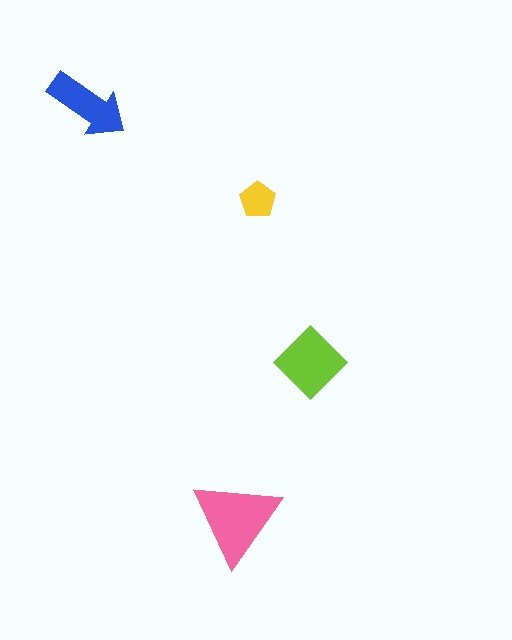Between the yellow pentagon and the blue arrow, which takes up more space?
The blue arrow.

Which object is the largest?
The pink triangle.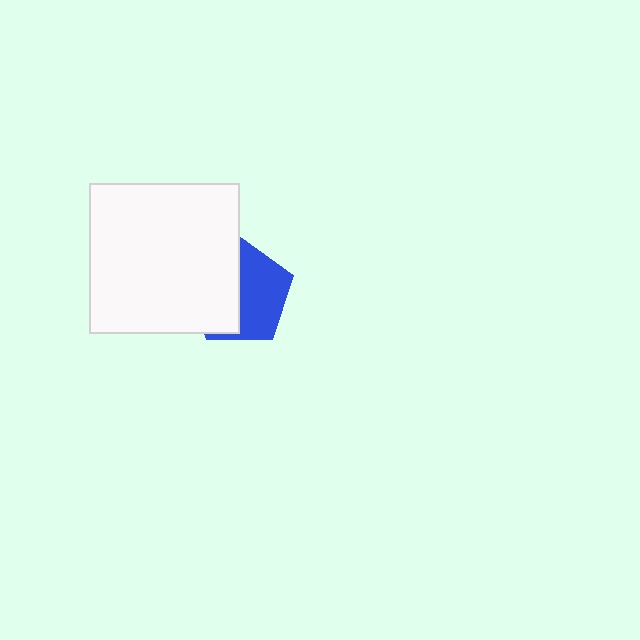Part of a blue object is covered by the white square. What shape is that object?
It is a pentagon.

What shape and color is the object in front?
The object in front is a white square.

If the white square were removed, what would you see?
You would see the complete blue pentagon.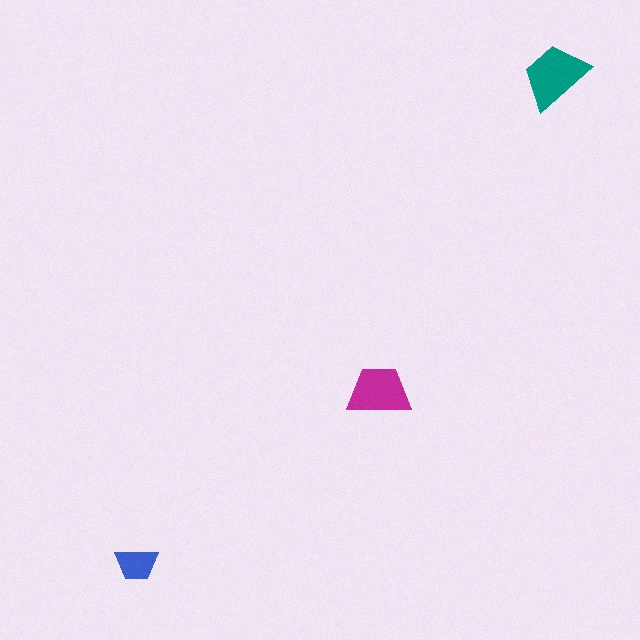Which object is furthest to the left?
The blue trapezoid is leftmost.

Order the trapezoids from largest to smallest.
the teal one, the magenta one, the blue one.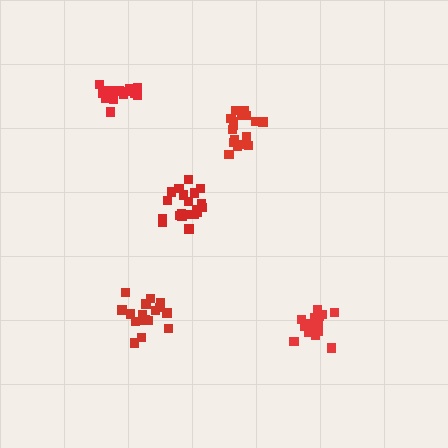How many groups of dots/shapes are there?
There are 5 groups.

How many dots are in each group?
Group 1: 20 dots, Group 2: 15 dots, Group 3: 15 dots, Group 4: 16 dots, Group 5: 17 dots (83 total).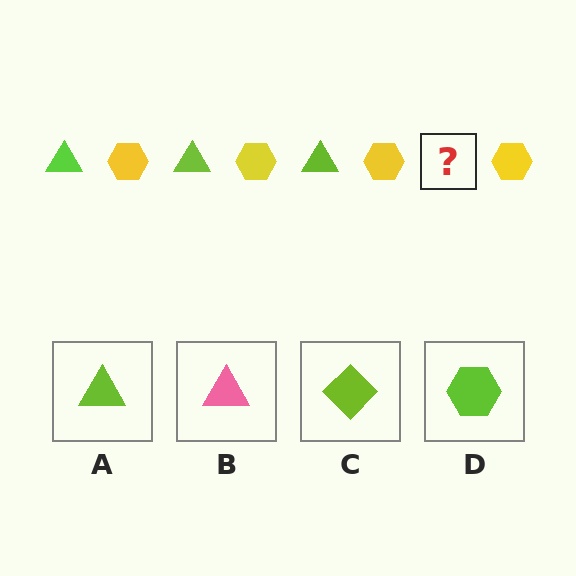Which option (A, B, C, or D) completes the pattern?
A.